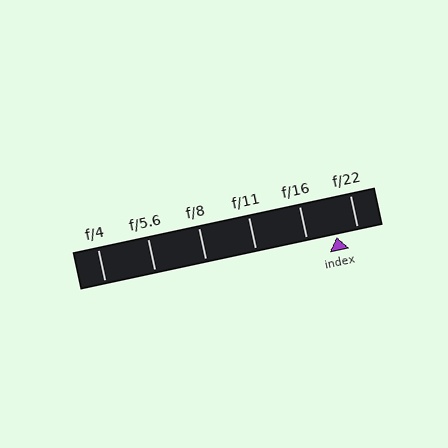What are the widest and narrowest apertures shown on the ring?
The widest aperture shown is f/4 and the narrowest is f/22.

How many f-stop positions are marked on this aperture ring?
There are 6 f-stop positions marked.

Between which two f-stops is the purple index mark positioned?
The index mark is between f/16 and f/22.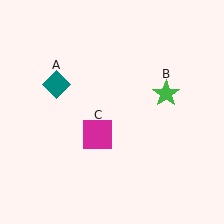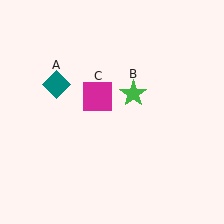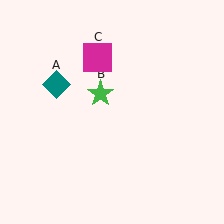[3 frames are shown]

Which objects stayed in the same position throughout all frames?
Teal diamond (object A) remained stationary.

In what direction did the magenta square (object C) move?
The magenta square (object C) moved up.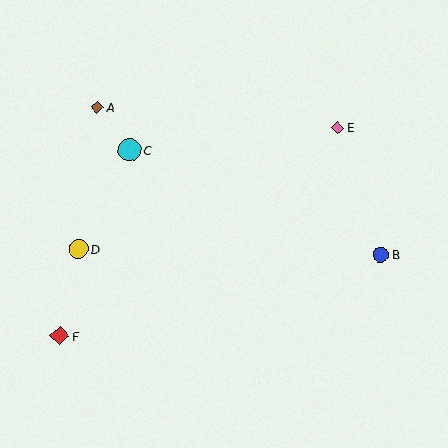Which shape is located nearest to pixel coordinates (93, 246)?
The yellow circle (labeled D) at (78, 249) is nearest to that location.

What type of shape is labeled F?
Shape F is a red diamond.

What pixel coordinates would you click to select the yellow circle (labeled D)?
Click at (78, 249) to select the yellow circle D.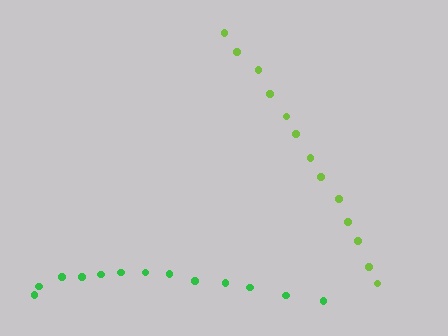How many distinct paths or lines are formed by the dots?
There are 2 distinct paths.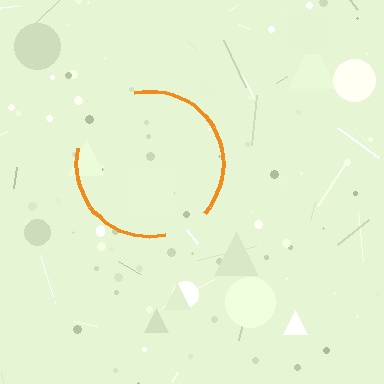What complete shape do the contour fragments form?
The contour fragments form a circle.